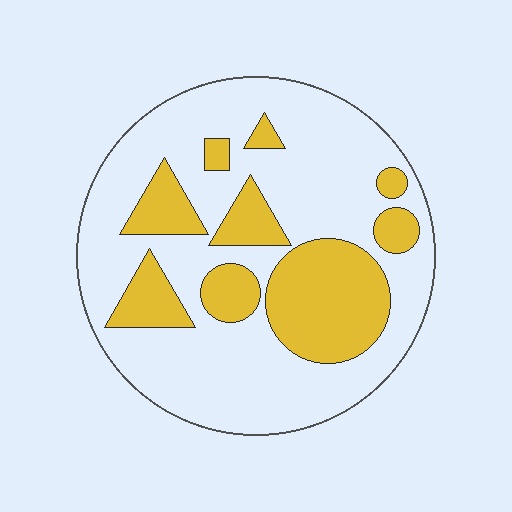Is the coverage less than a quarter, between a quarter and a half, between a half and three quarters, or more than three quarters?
Between a quarter and a half.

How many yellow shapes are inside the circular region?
9.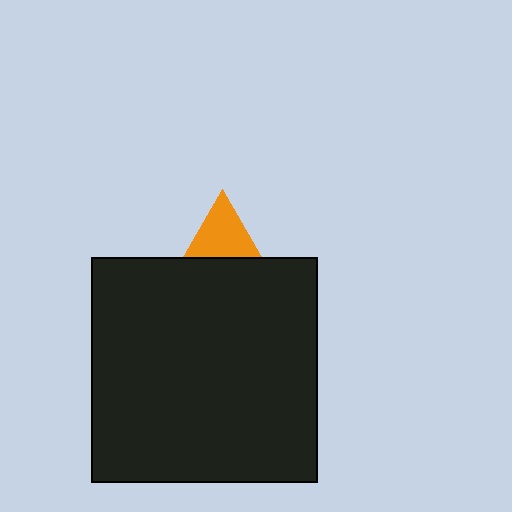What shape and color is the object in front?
The object in front is a black square.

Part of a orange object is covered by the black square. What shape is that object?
It is a triangle.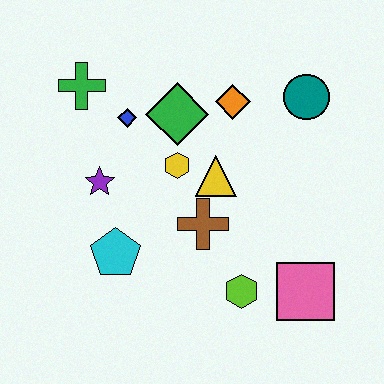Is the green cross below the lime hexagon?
No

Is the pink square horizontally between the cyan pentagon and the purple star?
No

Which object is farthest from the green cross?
The pink square is farthest from the green cross.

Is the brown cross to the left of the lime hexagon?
Yes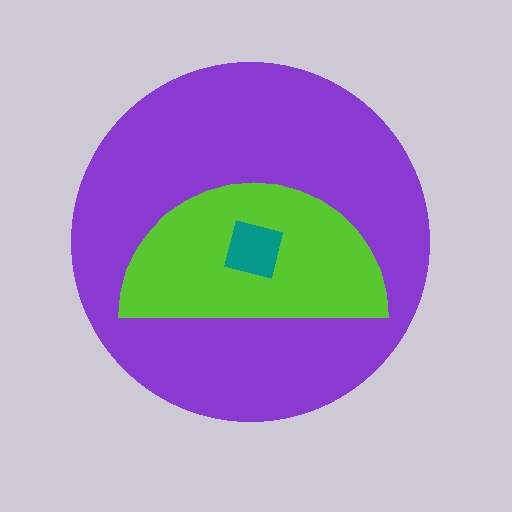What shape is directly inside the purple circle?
The lime semicircle.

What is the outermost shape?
The purple circle.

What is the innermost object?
The teal square.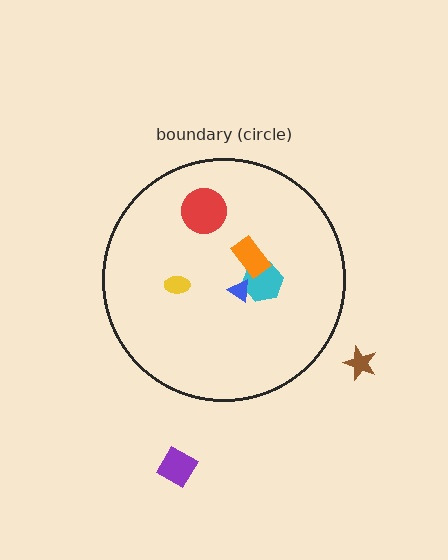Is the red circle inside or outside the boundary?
Inside.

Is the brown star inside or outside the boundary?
Outside.